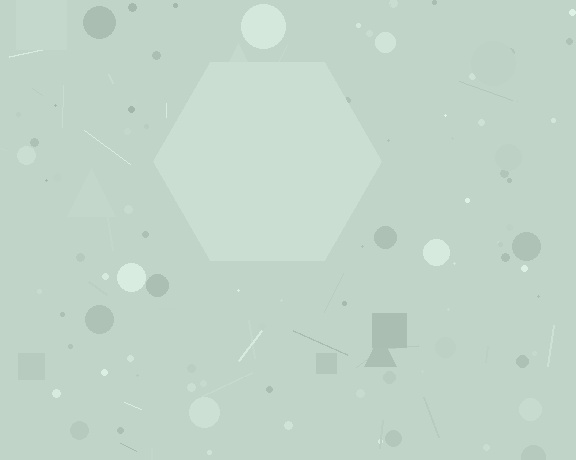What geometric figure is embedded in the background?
A hexagon is embedded in the background.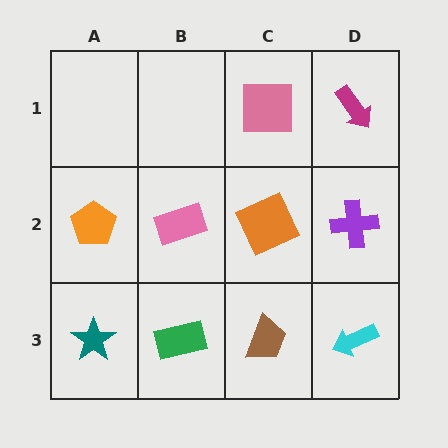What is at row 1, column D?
A magenta arrow.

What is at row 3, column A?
A teal star.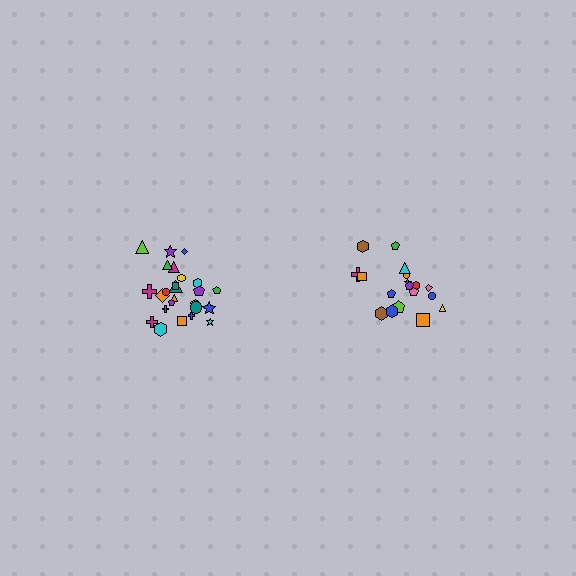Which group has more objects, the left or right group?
The left group.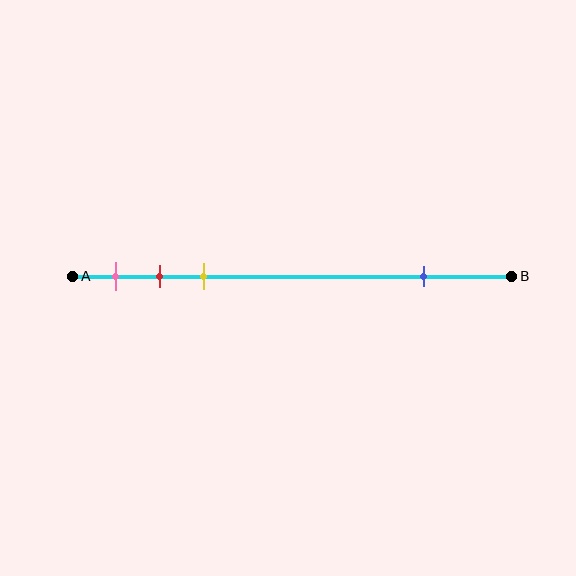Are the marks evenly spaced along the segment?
No, the marks are not evenly spaced.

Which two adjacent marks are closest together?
The red and yellow marks are the closest adjacent pair.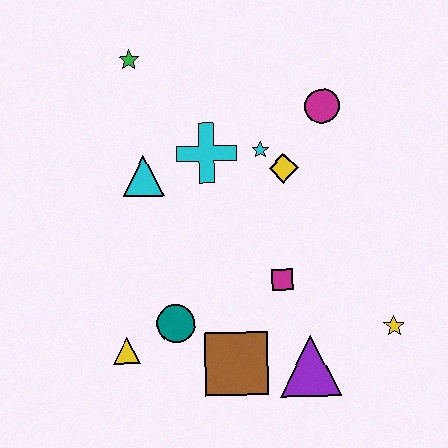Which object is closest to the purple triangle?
The brown square is closest to the purple triangle.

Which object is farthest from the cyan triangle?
The yellow star is farthest from the cyan triangle.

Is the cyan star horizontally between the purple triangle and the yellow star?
No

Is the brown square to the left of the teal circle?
No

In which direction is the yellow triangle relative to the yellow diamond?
The yellow triangle is below the yellow diamond.